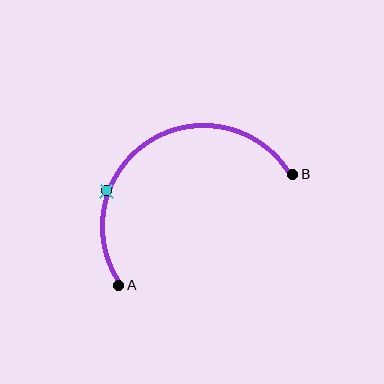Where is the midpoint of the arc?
The arc midpoint is the point on the curve farthest from the straight line joining A and B. It sits above that line.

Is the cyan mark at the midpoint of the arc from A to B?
No. The cyan mark lies on the arc but is closer to endpoint A. The arc midpoint would be at the point on the curve equidistant along the arc from both A and B.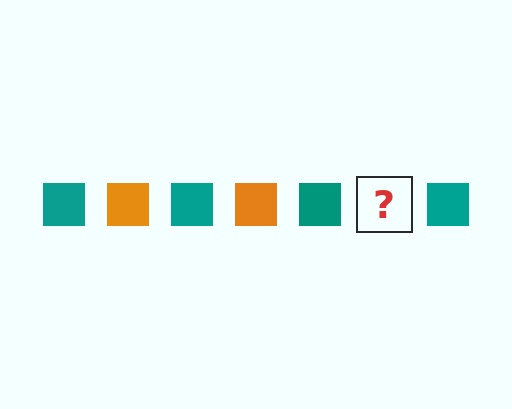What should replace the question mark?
The question mark should be replaced with an orange square.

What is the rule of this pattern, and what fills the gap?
The rule is that the pattern cycles through teal, orange squares. The gap should be filled with an orange square.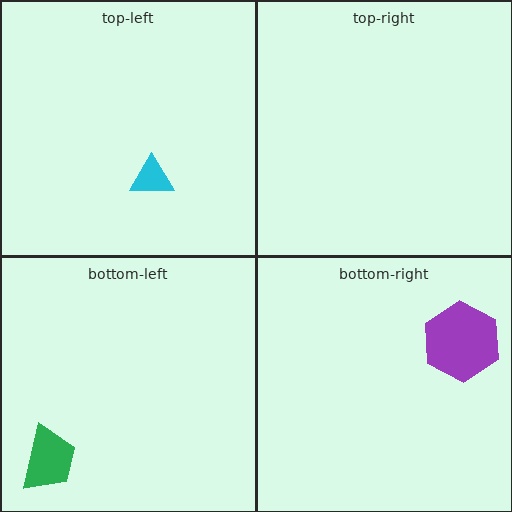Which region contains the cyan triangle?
The top-left region.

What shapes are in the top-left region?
The cyan triangle.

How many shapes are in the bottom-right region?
1.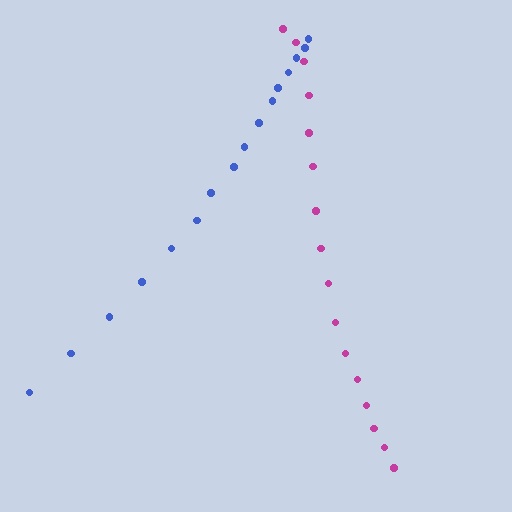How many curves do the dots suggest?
There are 2 distinct paths.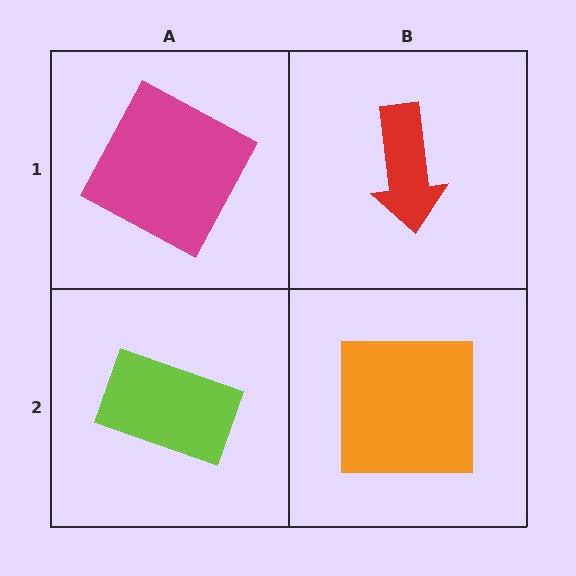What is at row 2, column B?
An orange square.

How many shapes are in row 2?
2 shapes.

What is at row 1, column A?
A magenta square.